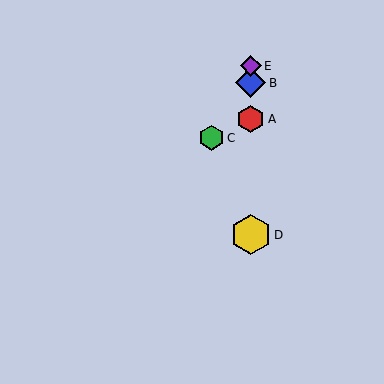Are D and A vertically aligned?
Yes, both are at x≈251.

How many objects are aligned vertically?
4 objects (A, B, D, E) are aligned vertically.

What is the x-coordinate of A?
Object A is at x≈251.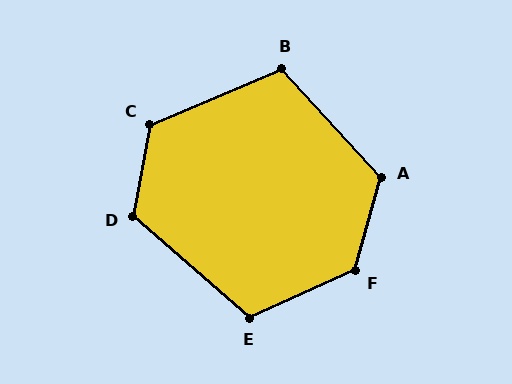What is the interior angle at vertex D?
Approximately 120 degrees (obtuse).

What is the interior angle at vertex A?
Approximately 122 degrees (obtuse).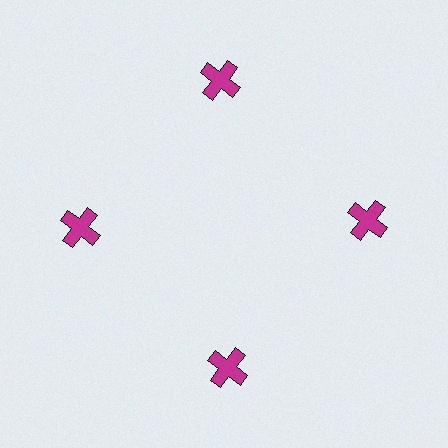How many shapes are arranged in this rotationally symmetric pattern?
There are 4 shapes, arranged in 4 groups of 1.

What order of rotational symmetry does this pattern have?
This pattern has 4-fold rotational symmetry.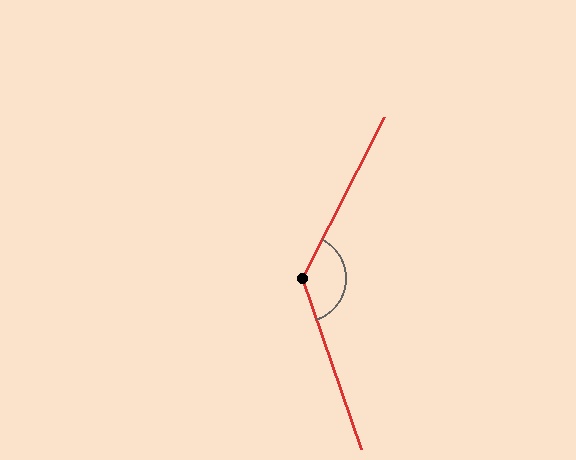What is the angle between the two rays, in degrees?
Approximately 134 degrees.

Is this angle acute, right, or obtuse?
It is obtuse.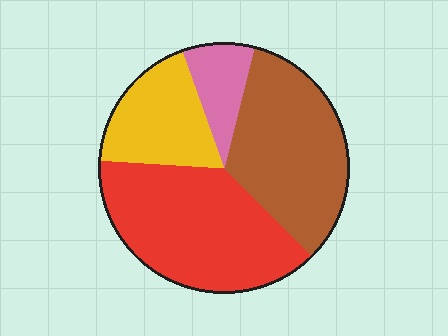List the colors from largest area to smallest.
From largest to smallest: red, brown, yellow, pink.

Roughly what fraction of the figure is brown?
Brown takes up about one third (1/3) of the figure.